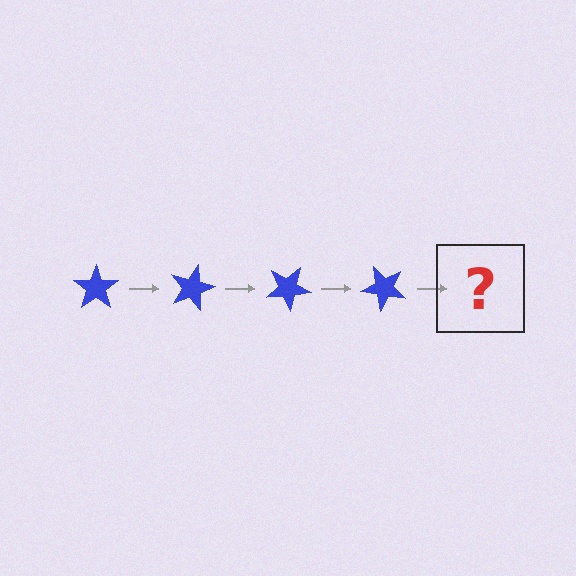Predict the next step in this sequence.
The next step is a blue star rotated 60 degrees.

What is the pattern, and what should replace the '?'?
The pattern is that the star rotates 15 degrees each step. The '?' should be a blue star rotated 60 degrees.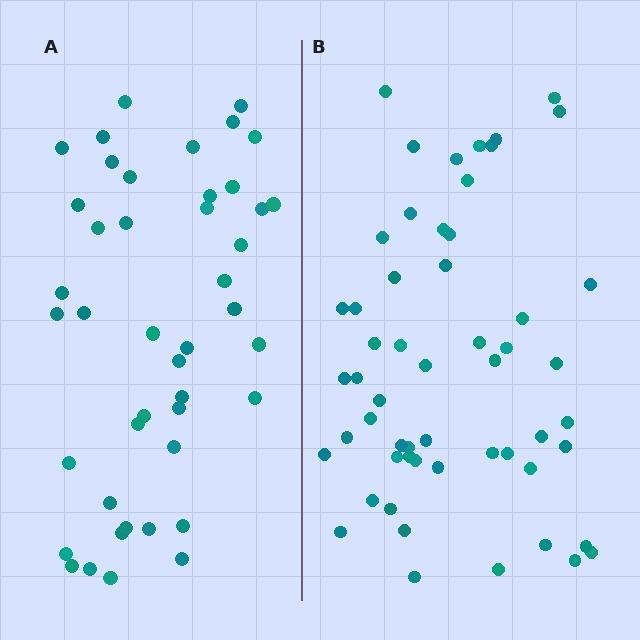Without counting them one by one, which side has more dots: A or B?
Region B (the right region) has more dots.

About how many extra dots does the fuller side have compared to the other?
Region B has roughly 12 or so more dots than region A.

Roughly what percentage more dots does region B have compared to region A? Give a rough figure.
About 25% more.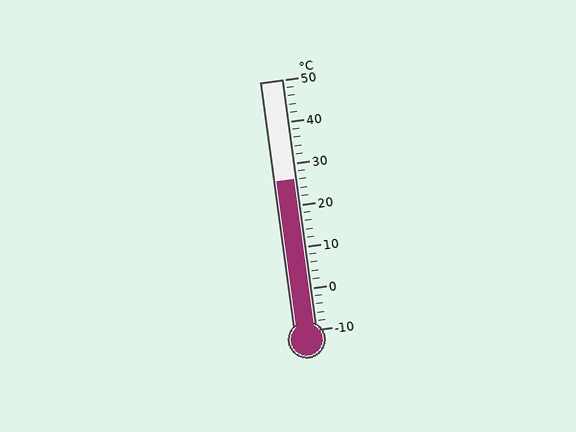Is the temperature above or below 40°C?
The temperature is below 40°C.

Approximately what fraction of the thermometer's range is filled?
The thermometer is filled to approximately 60% of its range.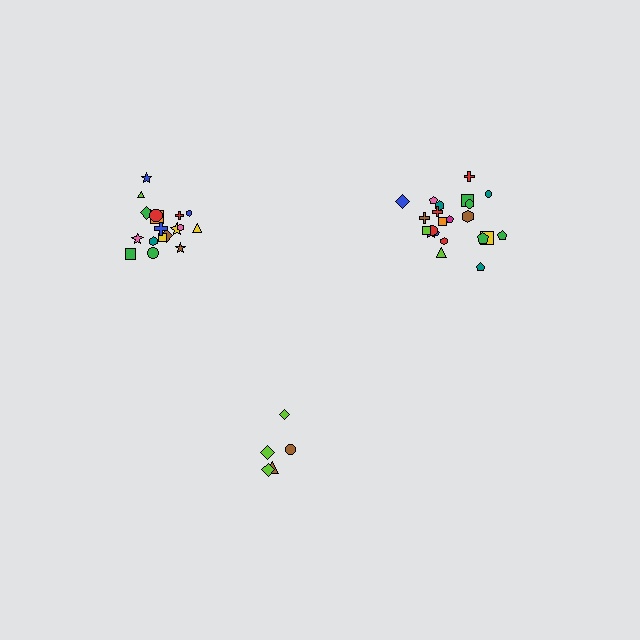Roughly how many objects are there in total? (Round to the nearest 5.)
Roughly 45 objects in total.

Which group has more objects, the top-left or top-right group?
The top-right group.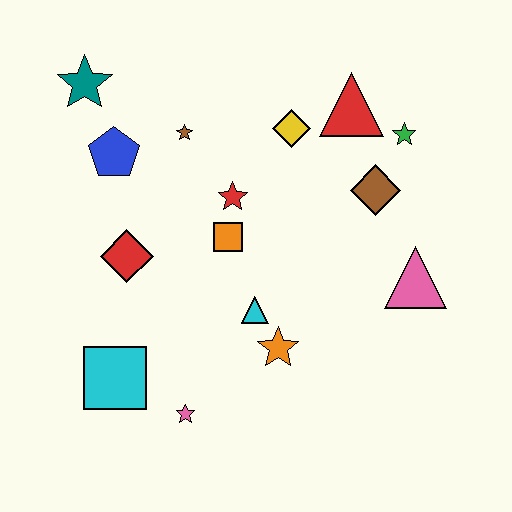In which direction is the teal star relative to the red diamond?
The teal star is above the red diamond.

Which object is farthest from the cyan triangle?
The teal star is farthest from the cyan triangle.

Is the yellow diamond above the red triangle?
No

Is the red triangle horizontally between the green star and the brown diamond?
No